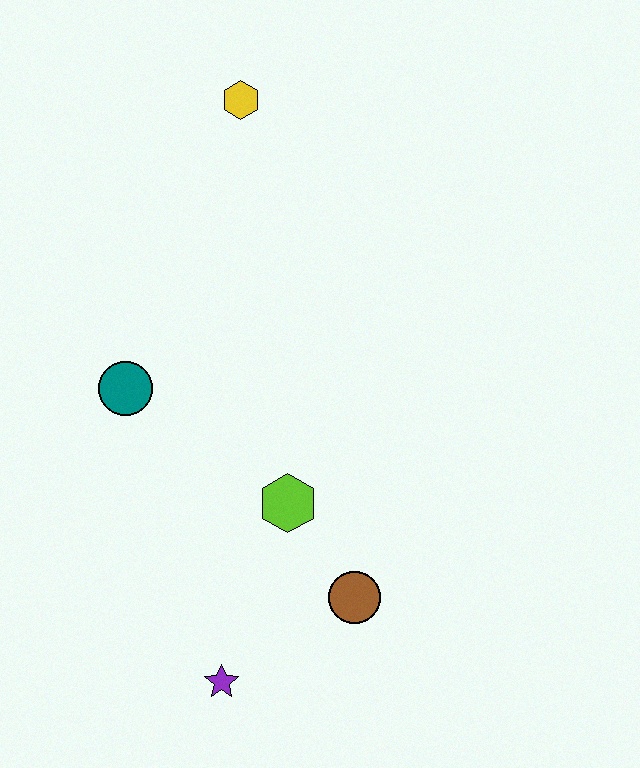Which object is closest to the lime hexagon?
The brown circle is closest to the lime hexagon.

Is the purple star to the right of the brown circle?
No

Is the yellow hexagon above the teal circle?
Yes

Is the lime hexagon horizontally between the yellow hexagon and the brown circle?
Yes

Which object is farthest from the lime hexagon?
The yellow hexagon is farthest from the lime hexagon.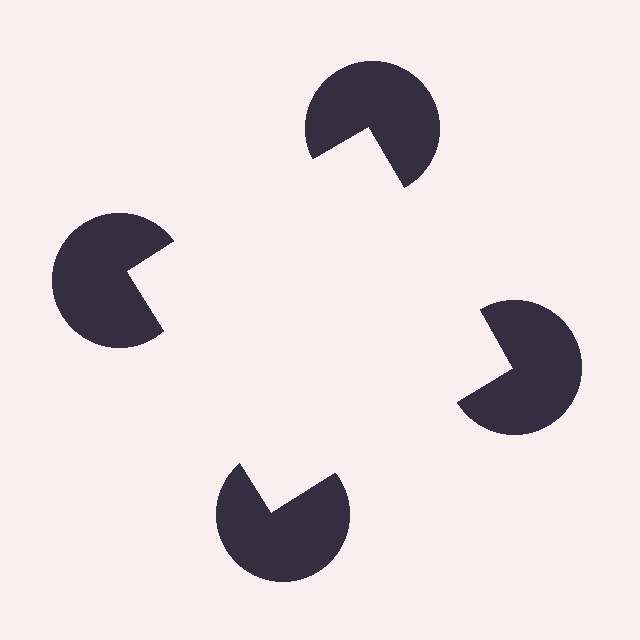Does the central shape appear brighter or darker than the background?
It typically appears slightly brighter than the background, even though no actual brightness change is drawn.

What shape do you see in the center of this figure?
An illusory square — its edges are inferred from the aligned wedge cuts in the pac-man discs, not physically drawn.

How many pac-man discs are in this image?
There are 4 — one at each vertex of the illusory square.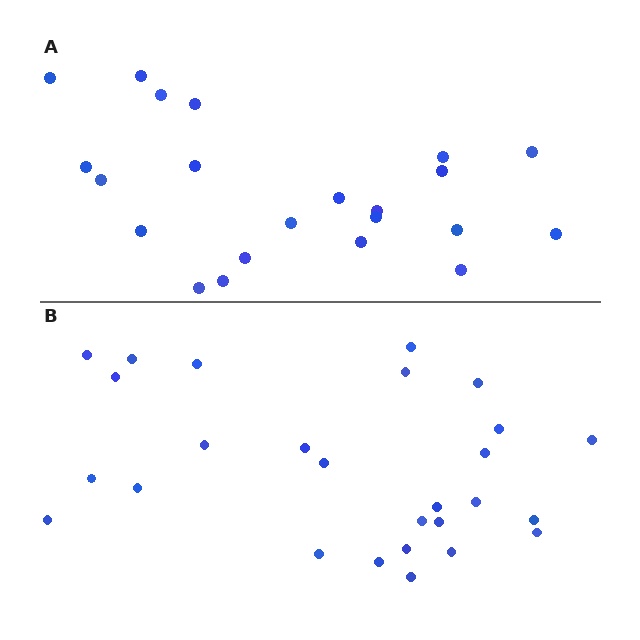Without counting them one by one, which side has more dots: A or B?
Region B (the bottom region) has more dots.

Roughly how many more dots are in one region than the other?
Region B has about 5 more dots than region A.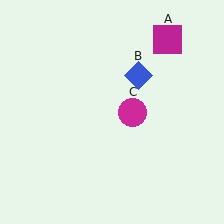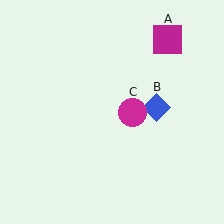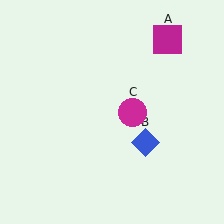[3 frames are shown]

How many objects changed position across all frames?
1 object changed position: blue diamond (object B).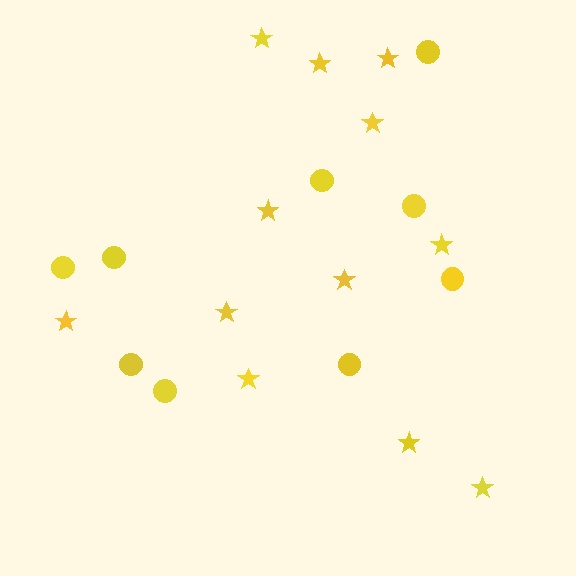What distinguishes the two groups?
There are 2 groups: one group of circles (9) and one group of stars (12).